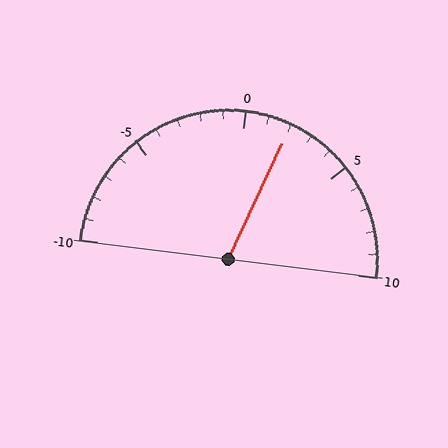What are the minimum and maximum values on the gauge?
The gauge ranges from -10 to 10.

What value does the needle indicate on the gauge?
The needle indicates approximately 2.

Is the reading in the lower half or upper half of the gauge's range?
The reading is in the upper half of the range (-10 to 10).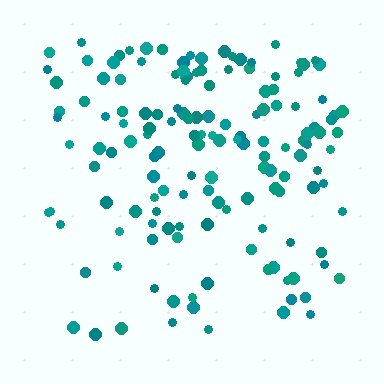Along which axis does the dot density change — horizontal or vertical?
Vertical.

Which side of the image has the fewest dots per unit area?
The bottom.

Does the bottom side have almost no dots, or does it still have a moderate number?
Still a moderate number, just noticeably fewer than the top.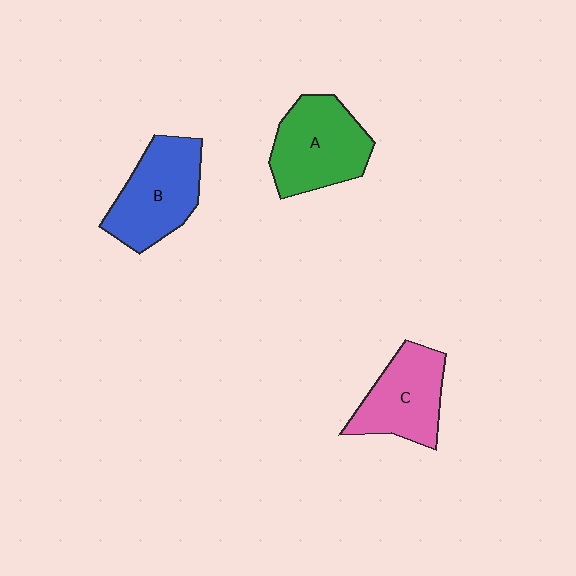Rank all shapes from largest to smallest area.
From largest to smallest: A (green), B (blue), C (pink).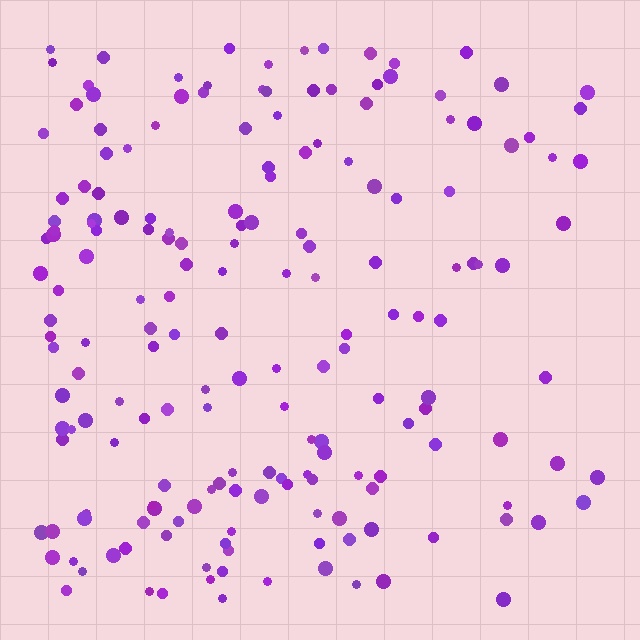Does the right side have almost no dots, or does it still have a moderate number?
Still a moderate number, just noticeably fewer than the left.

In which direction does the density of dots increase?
From right to left, with the left side densest.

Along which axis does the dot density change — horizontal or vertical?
Horizontal.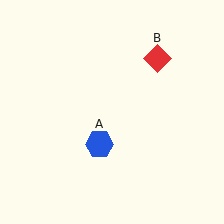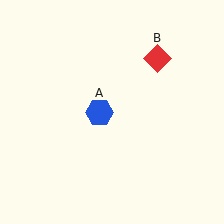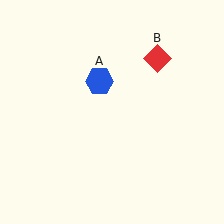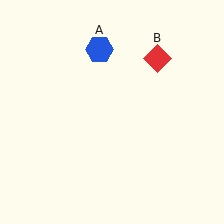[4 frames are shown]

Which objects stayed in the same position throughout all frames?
Red diamond (object B) remained stationary.